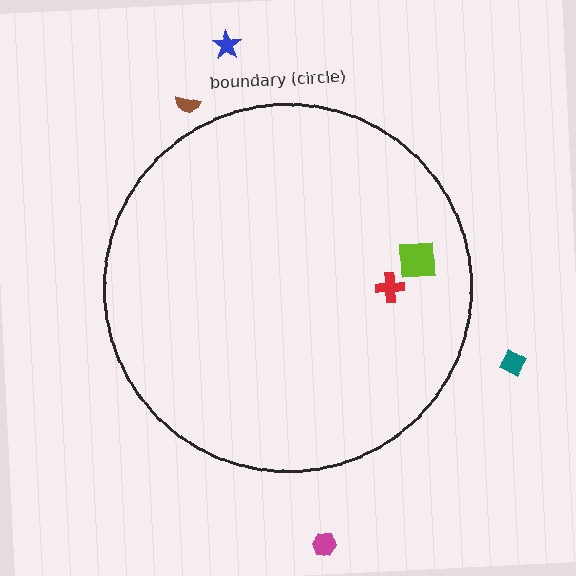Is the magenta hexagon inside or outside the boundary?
Outside.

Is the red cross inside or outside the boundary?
Inside.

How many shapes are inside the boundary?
2 inside, 4 outside.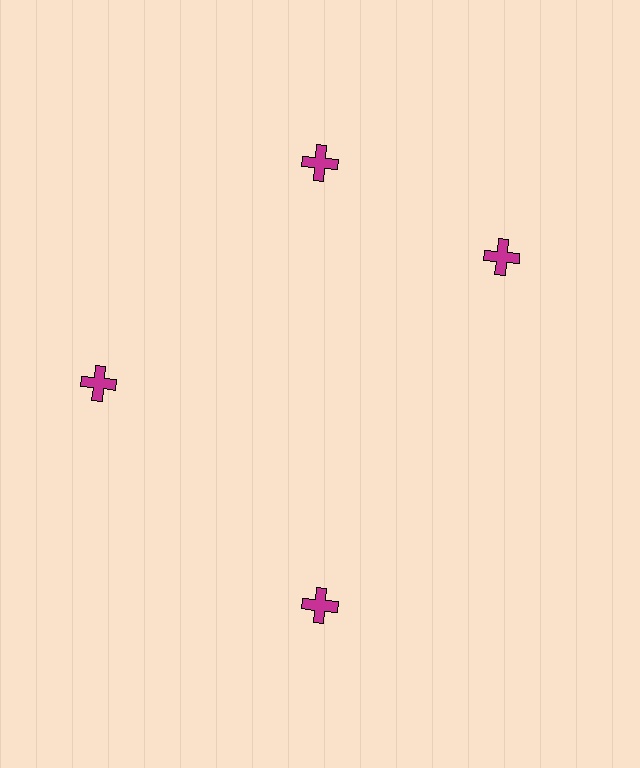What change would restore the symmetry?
The symmetry would be restored by rotating it back into even spacing with its neighbors so that all 4 crosses sit at equal angles and equal distance from the center.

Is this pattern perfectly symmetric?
No. The 4 magenta crosses are arranged in a ring, but one element near the 3 o'clock position is rotated out of alignment along the ring, breaking the 4-fold rotational symmetry.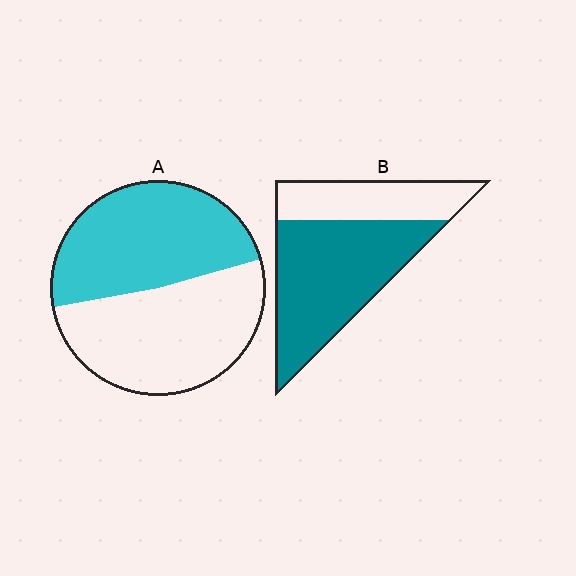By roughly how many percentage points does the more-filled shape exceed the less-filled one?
By roughly 20 percentage points (B over A).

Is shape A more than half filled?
Roughly half.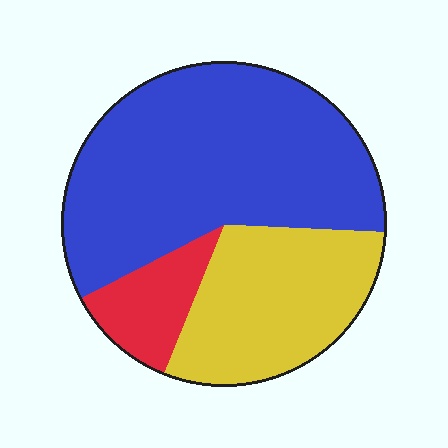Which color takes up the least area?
Red, at roughly 10%.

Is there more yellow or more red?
Yellow.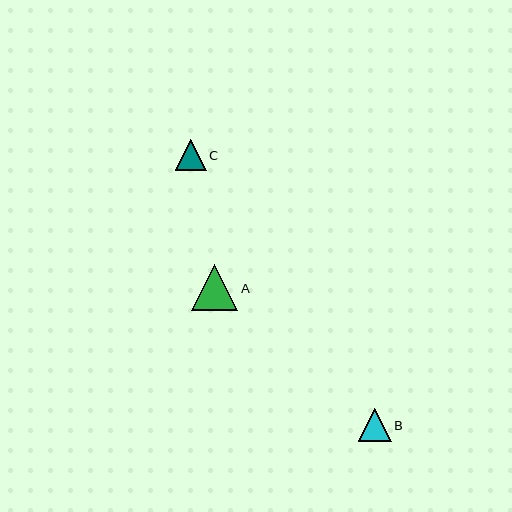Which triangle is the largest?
Triangle A is the largest with a size of approximately 46 pixels.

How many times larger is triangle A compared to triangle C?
Triangle A is approximately 1.5 times the size of triangle C.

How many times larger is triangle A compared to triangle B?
Triangle A is approximately 1.4 times the size of triangle B.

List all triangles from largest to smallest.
From largest to smallest: A, B, C.